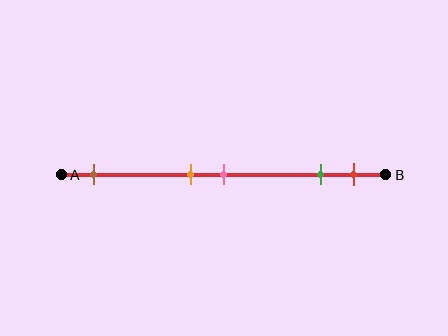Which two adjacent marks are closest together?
The orange and pink marks are the closest adjacent pair.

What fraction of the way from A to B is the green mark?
The green mark is approximately 80% (0.8) of the way from A to B.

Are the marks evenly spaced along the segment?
No, the marks are not evenly spaced.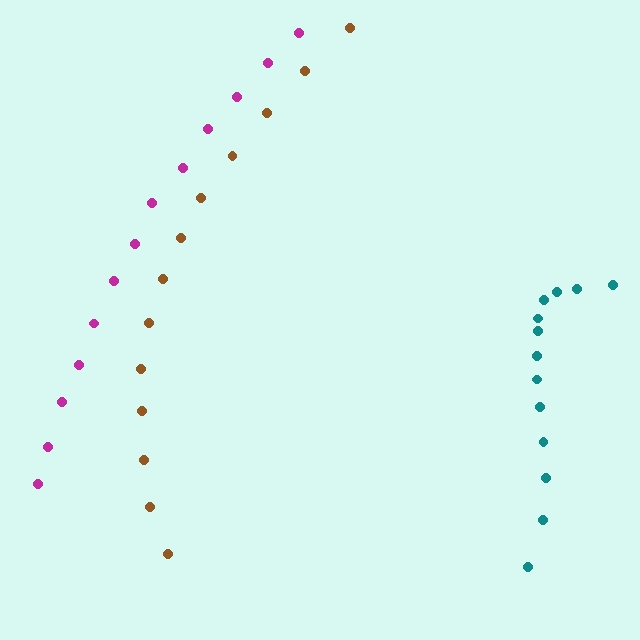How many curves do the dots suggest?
There are 3 distinct paths.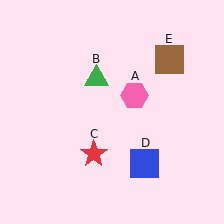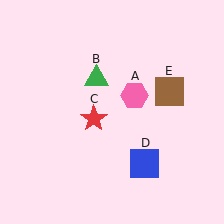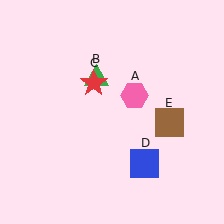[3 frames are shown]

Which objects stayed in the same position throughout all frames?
Pink hexagon (object A) and green triangle (object B) and blue square (object D) remained stationary.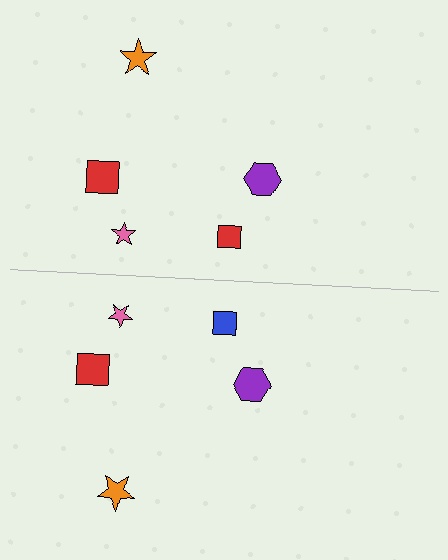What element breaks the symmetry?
The blue square on the bottom side breaks the symmetry — its mirror counterpart is red.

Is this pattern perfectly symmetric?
No, the pattern is not perfectly symmetric. The blue square on the bottom side breaks the symmetry — its mirror counterpart is red.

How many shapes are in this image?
There are 10 shapes in this image.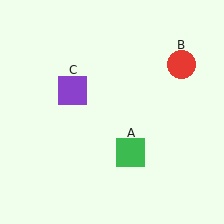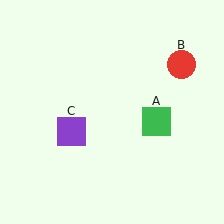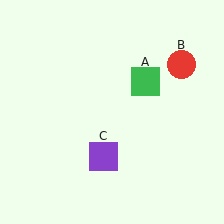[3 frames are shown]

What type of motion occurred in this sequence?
The green square (object A), purple square (object C) rotated counterclockwise around the center of the scene.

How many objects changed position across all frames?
2 objects changed position: green square (object A), purple square (object C).